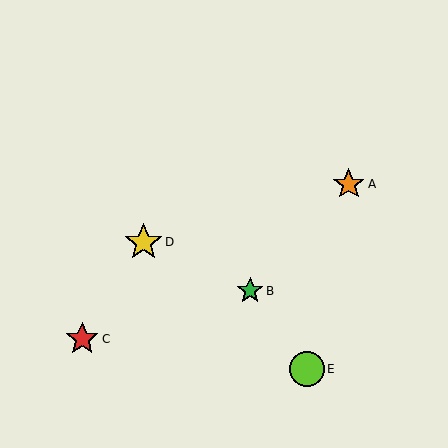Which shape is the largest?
The yellow star (labeled D) is the largest.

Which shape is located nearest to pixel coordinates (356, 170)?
The orange star (labeled A) at (349, 184) is nearest to that location.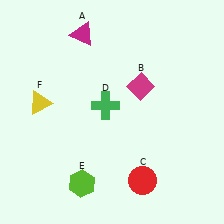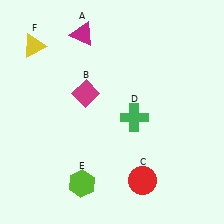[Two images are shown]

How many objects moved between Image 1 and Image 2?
3 objects moved between the two images.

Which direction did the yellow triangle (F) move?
The yellow triangle (F) moved up.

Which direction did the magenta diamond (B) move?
The magenta diamond (B) moved left.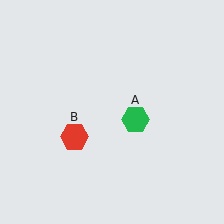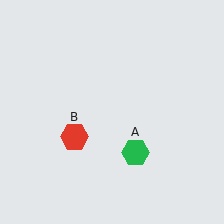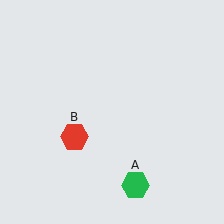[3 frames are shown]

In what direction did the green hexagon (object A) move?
The green hexagon (object A) moved down.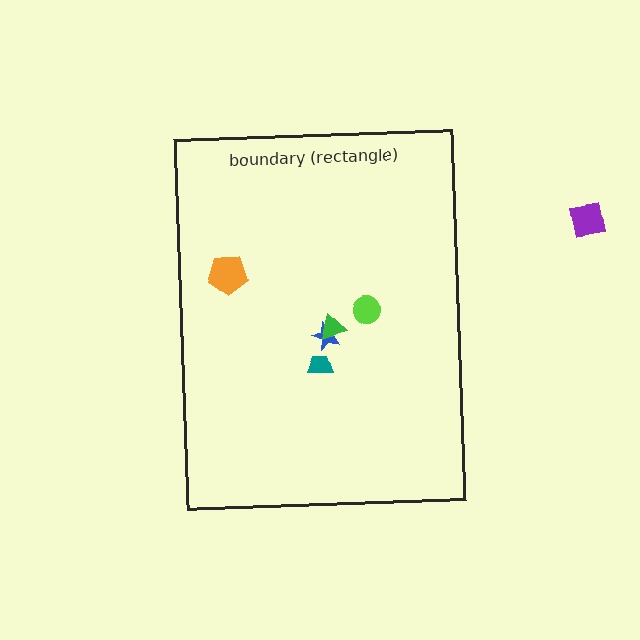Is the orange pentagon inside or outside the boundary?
Inside.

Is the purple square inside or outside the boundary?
Outside.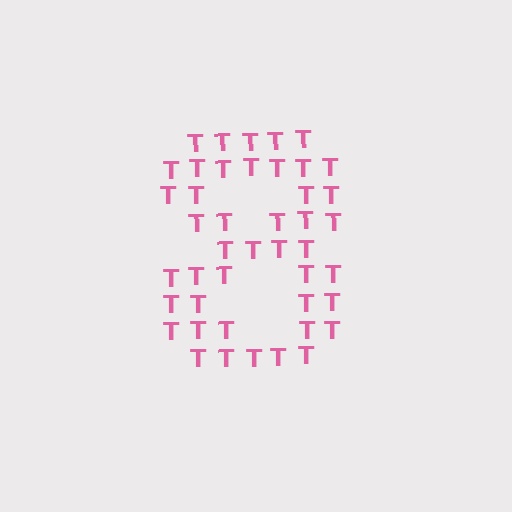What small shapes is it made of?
It is made of small letter T's.